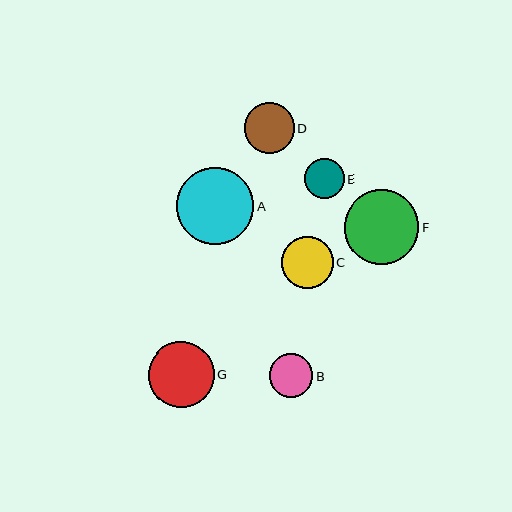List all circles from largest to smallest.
From largest to smallest: A, F, G, C, D, B, E.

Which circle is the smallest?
Circle E is the smallest with a size of approximately 40 pixels.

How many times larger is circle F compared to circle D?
Circle F is approximately 1.5 times the size of circle D.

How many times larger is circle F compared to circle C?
Circle F is approximately 1.4 times the size of circle C.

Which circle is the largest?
Circle A is the largest with a size of approximately 78 pixels.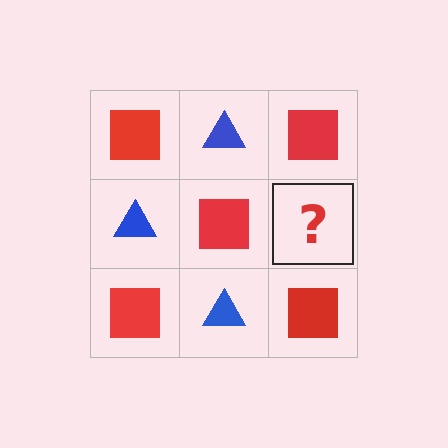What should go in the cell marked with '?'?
The missing cell should contain a blue triangle.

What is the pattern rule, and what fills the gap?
The rule is that it alternates red square and blue triangle in a checkerboard pattern. The gap should be filled with a blue triangle.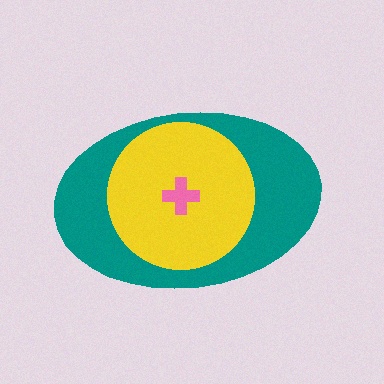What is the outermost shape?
The teal ellipse.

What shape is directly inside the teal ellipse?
The yellow circle.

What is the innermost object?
The pink cross.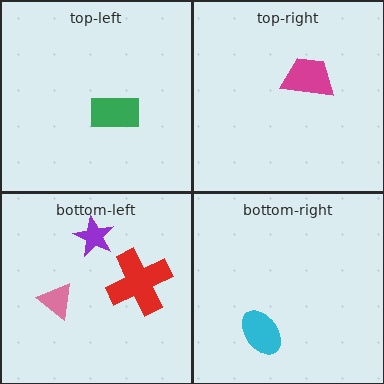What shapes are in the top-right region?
The magenta trapezoid.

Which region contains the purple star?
The bottom-left region.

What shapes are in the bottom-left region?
The red cross, the purple star, the pink triangle.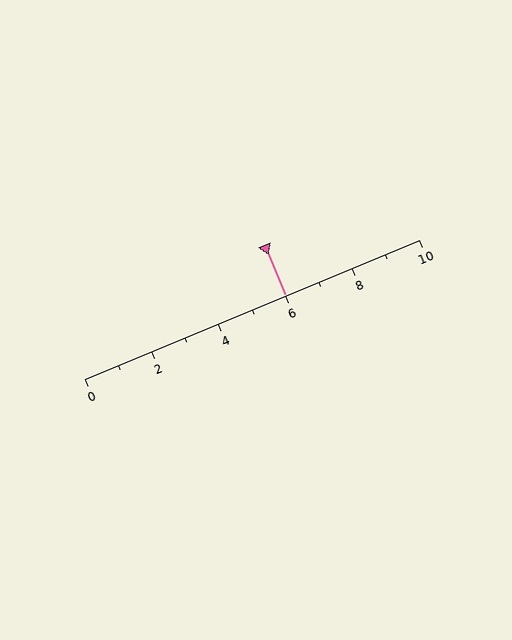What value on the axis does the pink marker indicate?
The marker indicates approximately 6.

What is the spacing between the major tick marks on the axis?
The major ticks are spaced 2 apart.